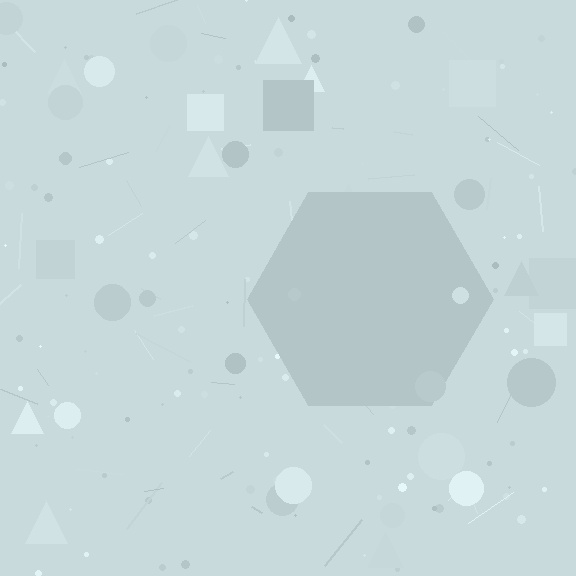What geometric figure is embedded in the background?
A hexagon is embedded in the background.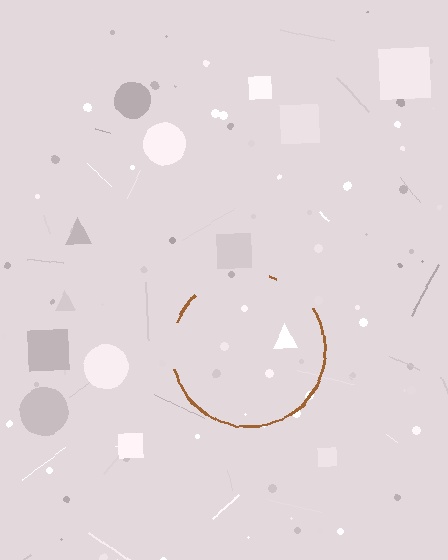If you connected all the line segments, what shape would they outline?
They would outline a circle.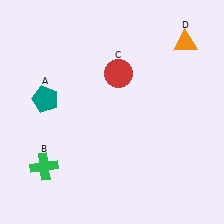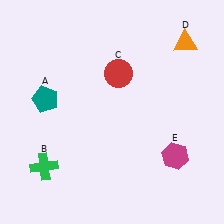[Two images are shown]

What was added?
A magenta hexagon (E) was added in Image 2.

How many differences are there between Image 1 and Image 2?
There is 1 difference between the two images.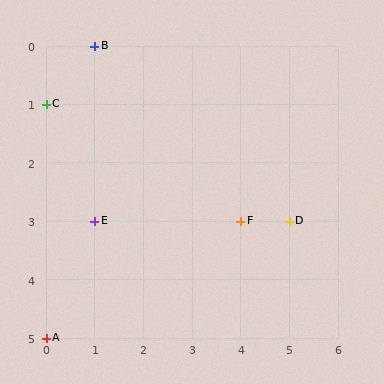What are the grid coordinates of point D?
Point D is at grid coordinates (5, 3).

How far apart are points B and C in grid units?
Points B and C are 1 column and 1 row apart (about 1.4 grid units diagonally).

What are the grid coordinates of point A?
Point A is at grid coordinates (0, 5).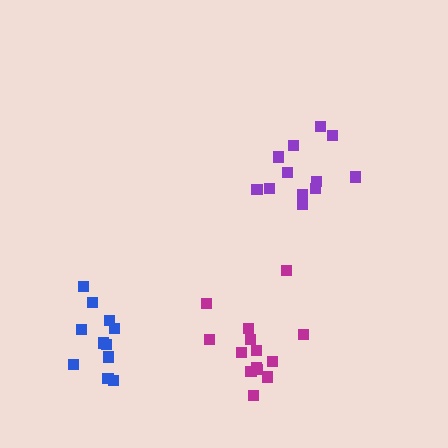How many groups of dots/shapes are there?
There are 3 groups.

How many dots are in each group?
Group 1: 14 dots, Group 2: 11 dots, Group 3: 12 dots (37 total).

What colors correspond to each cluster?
The clusters are colored: magenta, blue, purple.